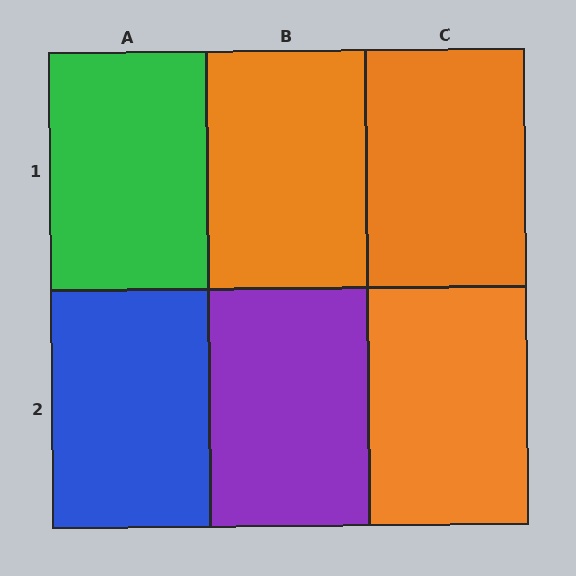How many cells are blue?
1 cell is blue.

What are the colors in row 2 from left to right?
Blue, purple, orange.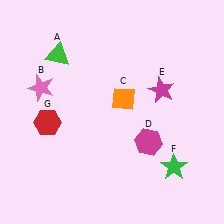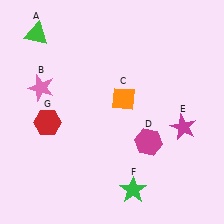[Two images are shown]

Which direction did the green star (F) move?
The green star (F) moved left.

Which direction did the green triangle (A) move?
The green triangle (A) moved left.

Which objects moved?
The objects that moved are: the green triangle (A), the magenta star (E), the green star (F).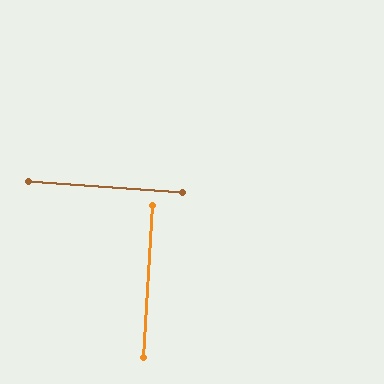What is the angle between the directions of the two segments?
Approximately 90 degrees.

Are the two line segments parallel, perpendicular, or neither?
Perpendicular — they meet at approximately 90°.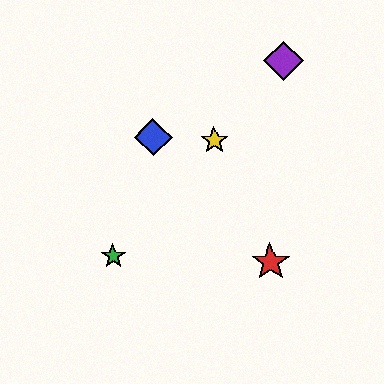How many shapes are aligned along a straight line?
3 shapes (the green star, the yellow star, the purple diamond) are aligned along a straight line.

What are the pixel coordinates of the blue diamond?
The blue diamond is at (153, 137).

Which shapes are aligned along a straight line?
The green star, the yellow star, the purple diamond are aligned along a straight line.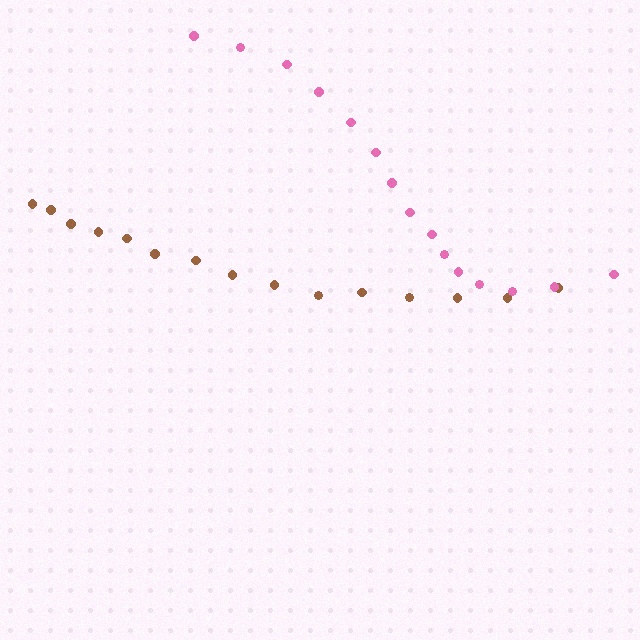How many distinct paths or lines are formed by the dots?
There are 2 distinct paths.